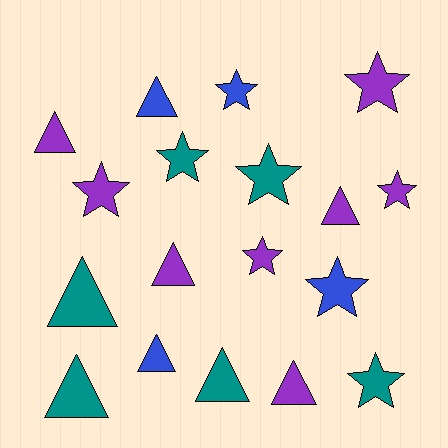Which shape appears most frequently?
Triangle, with 9 objects.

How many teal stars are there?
There are 3 teal stars.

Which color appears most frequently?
Purple, with 8 objects.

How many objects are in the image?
There are 18 objects.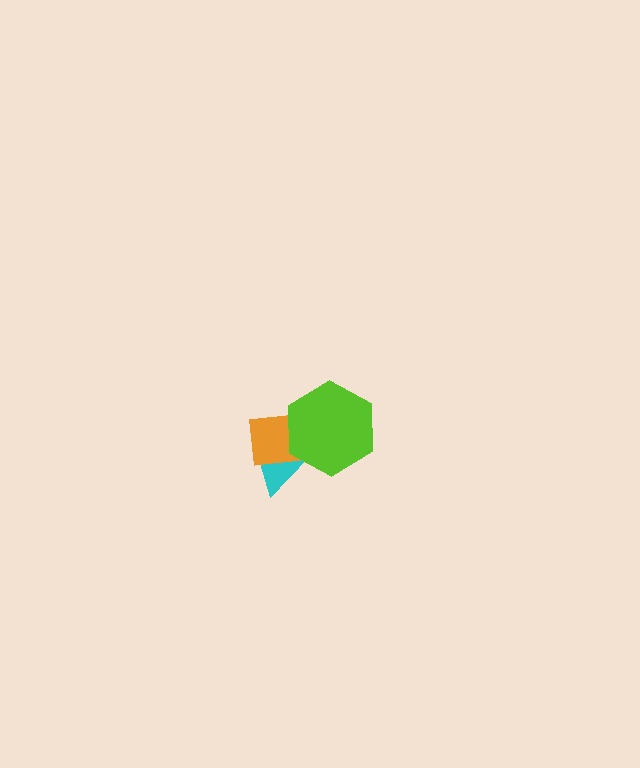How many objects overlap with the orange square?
2 objects overlap with the orange square.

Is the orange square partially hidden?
Yes, it is partially covered by another shape.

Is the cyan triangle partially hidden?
Yes, it is partially covered by another shape.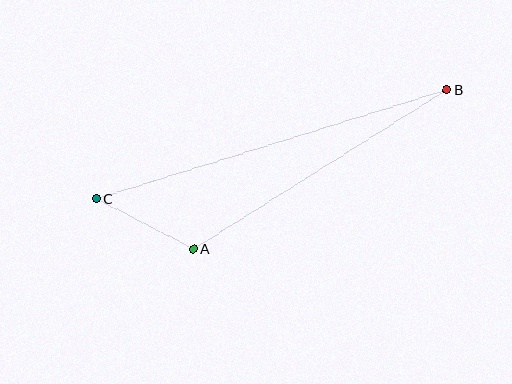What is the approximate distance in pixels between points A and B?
The distance between A and B is approximately 299 pixels.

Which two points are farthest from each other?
Points B and C are farthest from each other.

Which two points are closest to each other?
Points A and C are closest to each other.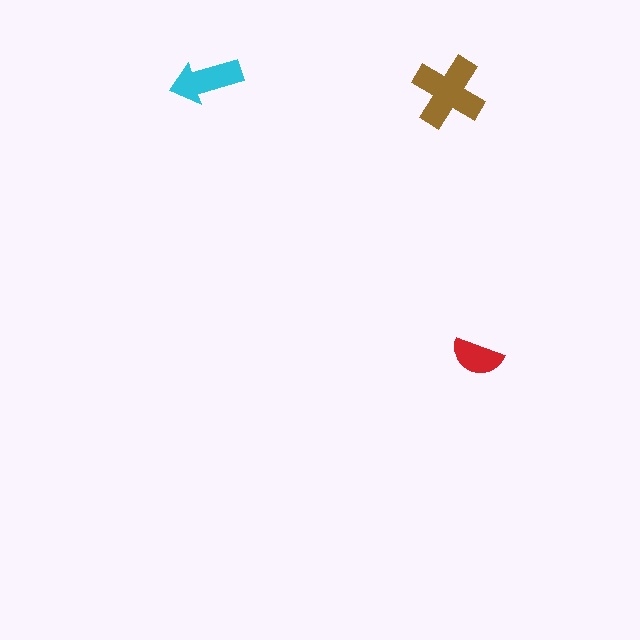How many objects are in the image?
There are 3 objects in the image.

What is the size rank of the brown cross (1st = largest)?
1st.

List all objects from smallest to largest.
The red semicircle, the cyan arrow, the brown cross.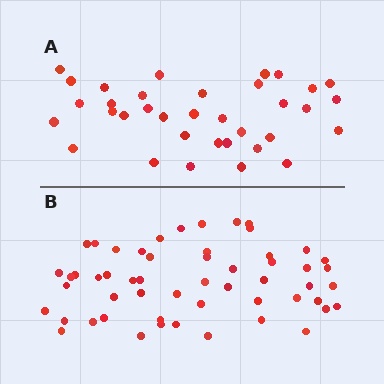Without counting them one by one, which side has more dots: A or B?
Region B (the bottom region) has more dots.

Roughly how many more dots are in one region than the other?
Region B has approximately 20 more dots than region A.